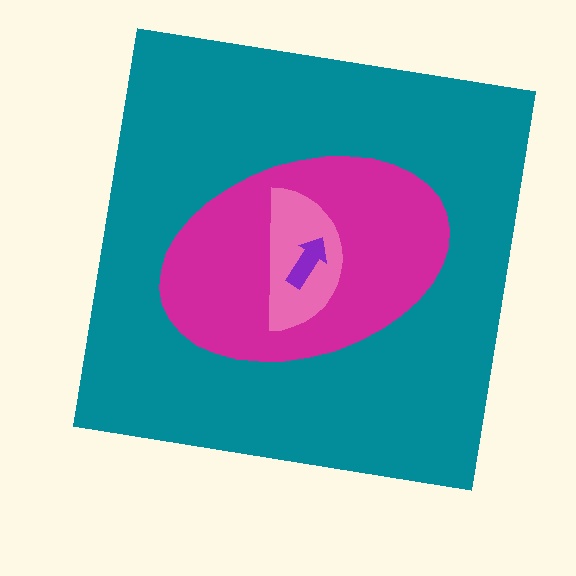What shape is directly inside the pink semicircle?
The purple arrow.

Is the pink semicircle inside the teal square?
Yes.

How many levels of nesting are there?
4.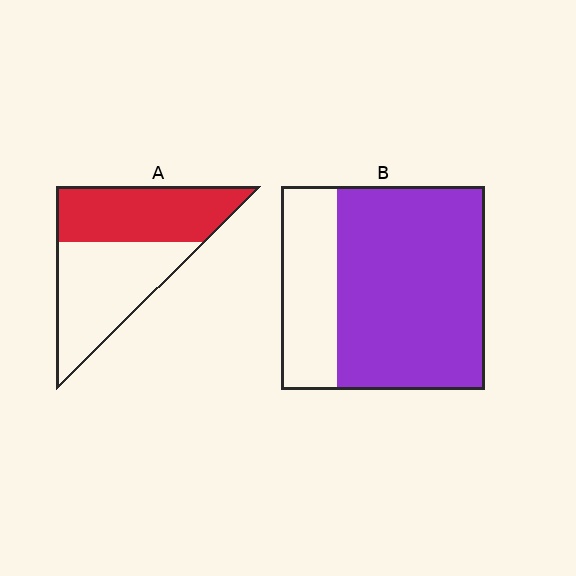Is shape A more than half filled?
Roughly half.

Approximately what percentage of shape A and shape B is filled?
A is approximately 45% and B is approximately 75%.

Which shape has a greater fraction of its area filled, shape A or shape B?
Shape B.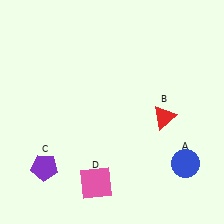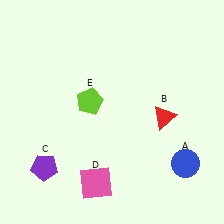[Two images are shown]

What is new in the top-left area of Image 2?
A lime pentagon (E) was added in the top-left area of Image 2.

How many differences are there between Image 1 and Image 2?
There is 1 difference between the two images.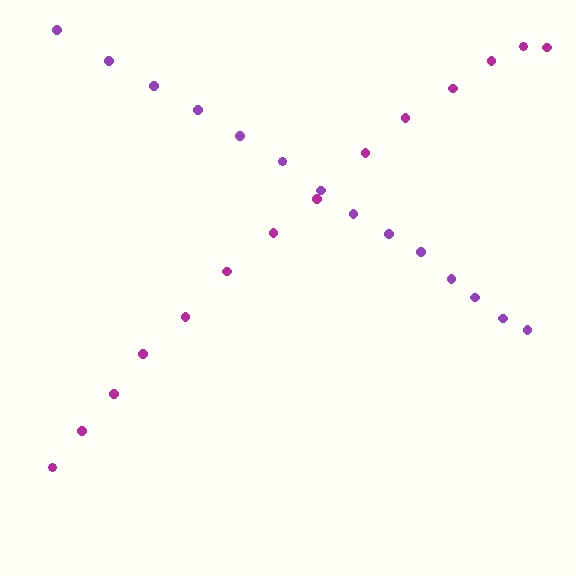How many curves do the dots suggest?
There are 2 distinct paths.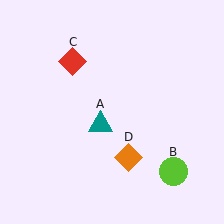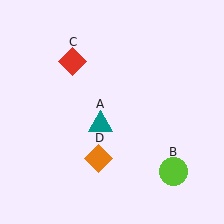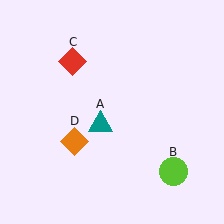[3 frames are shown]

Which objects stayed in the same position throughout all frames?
Teal triangle (object A) and lime circle (object B) and red diamond (object C) remained stationary.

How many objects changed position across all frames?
1 object changed position: orange diamond (object D).